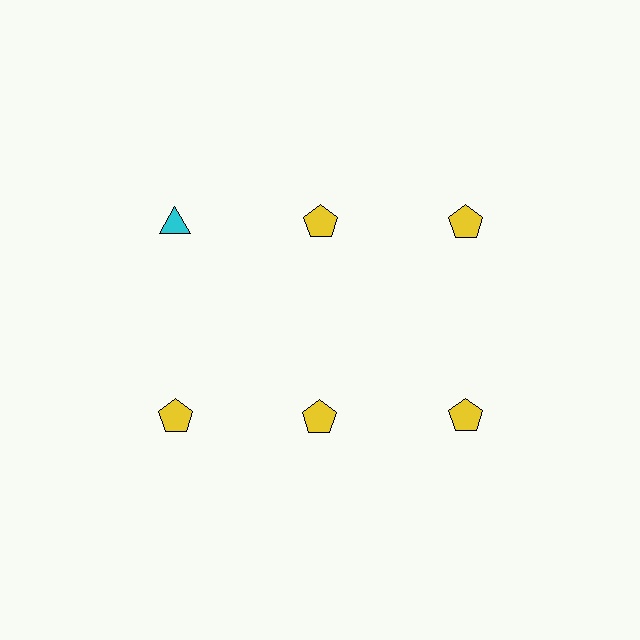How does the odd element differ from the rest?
It differs in both color (cyan instead of yellow) and shape (triangle instead of pentagon).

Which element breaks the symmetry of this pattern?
The cyan triangle in the top row, leftmost column breaks the symmetry. All other shapes are yellow pentagons.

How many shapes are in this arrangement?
There are 6 shapes arranged in a grid pattern.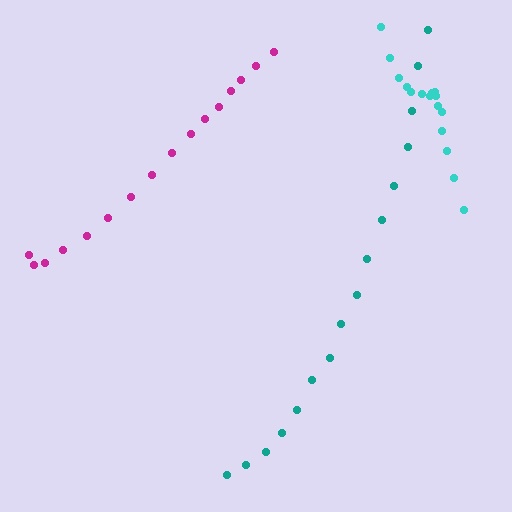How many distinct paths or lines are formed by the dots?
There are 3 distinct paths.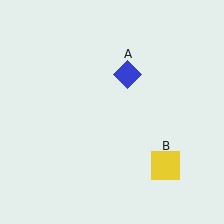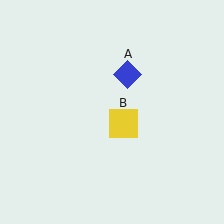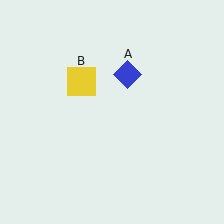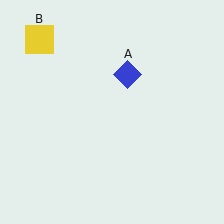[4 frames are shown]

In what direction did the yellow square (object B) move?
The yellow square (object B) moved up and to the left.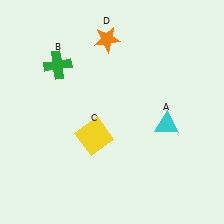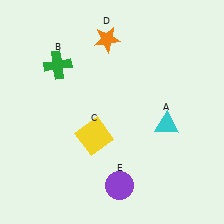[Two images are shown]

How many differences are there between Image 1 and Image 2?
There is 1 difference between the two images.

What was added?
A purple circle (E) was added in Image 2.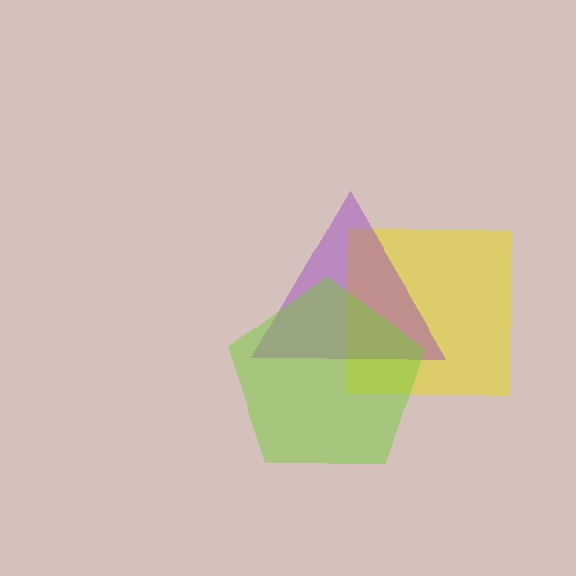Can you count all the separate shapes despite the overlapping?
Yes, there are 3 separate shapes.